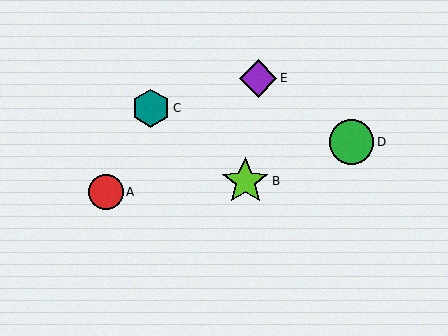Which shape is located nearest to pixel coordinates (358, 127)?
The green circle (labeled D) at (352, 142) is nearest to that location.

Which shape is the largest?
The lime star (labeled B) is the largest.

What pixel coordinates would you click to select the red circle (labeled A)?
Click at (106, 192) to select the red circle A.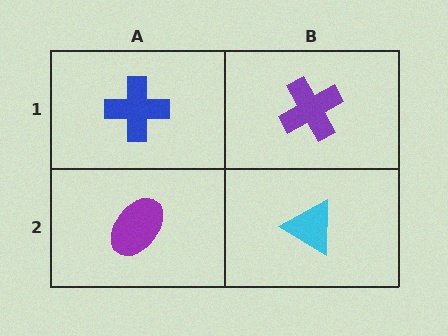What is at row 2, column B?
A cyan triangle.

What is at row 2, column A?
A purple ellipse.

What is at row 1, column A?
A blue cross.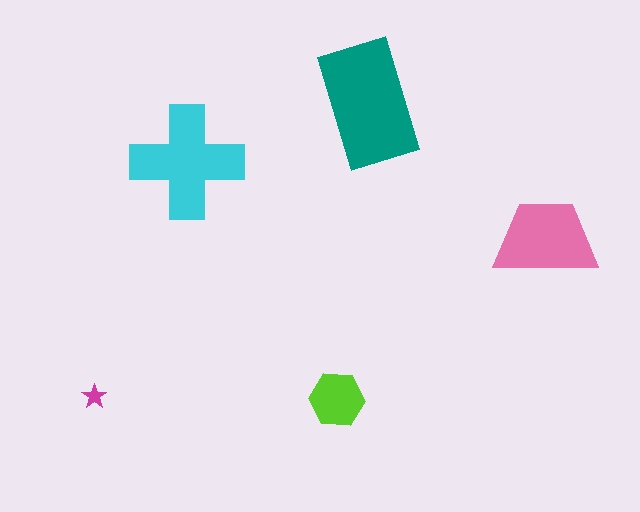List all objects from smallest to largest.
The magenta star, the lime hexagon, the pink trapezoid, the cyan cross, the teal rectangle.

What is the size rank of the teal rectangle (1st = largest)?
1st.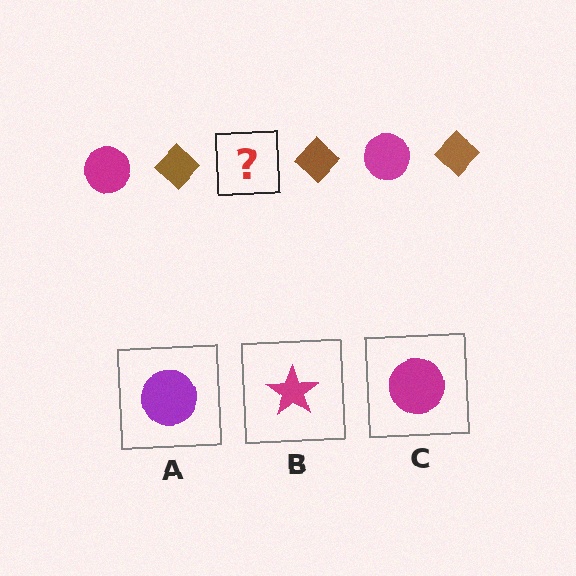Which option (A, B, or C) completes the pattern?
C.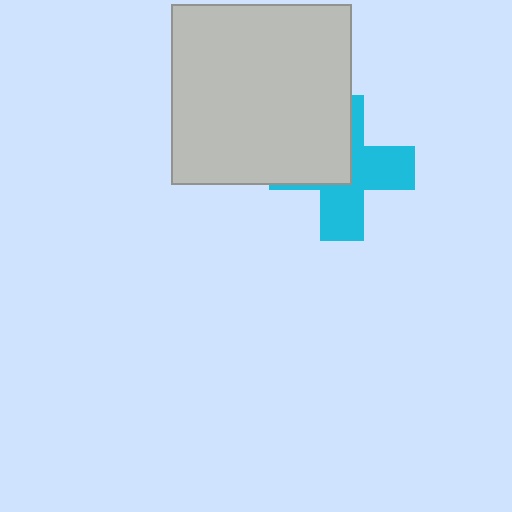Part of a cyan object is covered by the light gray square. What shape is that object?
It is a cross.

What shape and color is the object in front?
The object in front is a light gray square.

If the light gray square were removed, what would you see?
You would see the complete cyan cross.